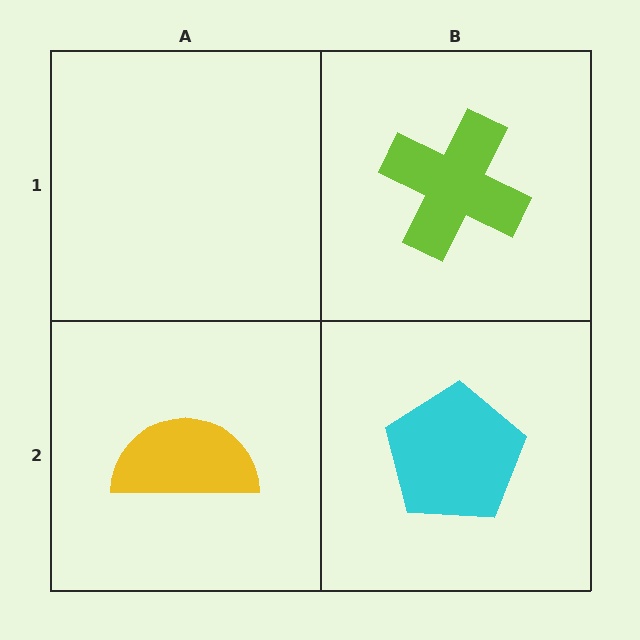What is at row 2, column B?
A cyan pentagon.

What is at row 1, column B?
A lime cross.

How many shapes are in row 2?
2 shapes.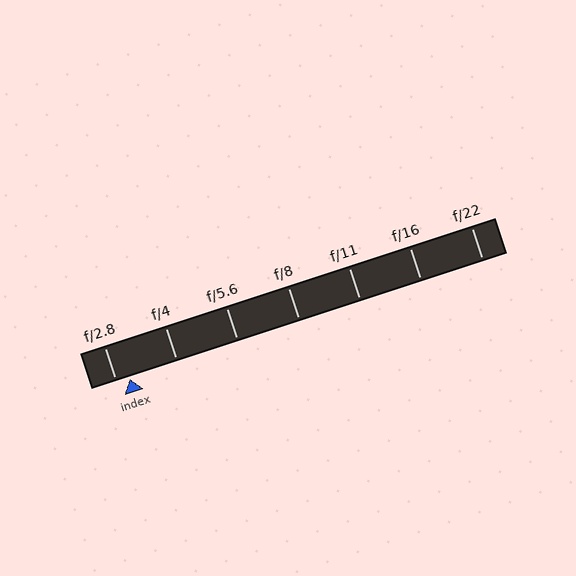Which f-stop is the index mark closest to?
The index mark is closest to f/2.8.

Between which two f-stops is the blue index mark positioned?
The index mark is between f/2.8 and f/4.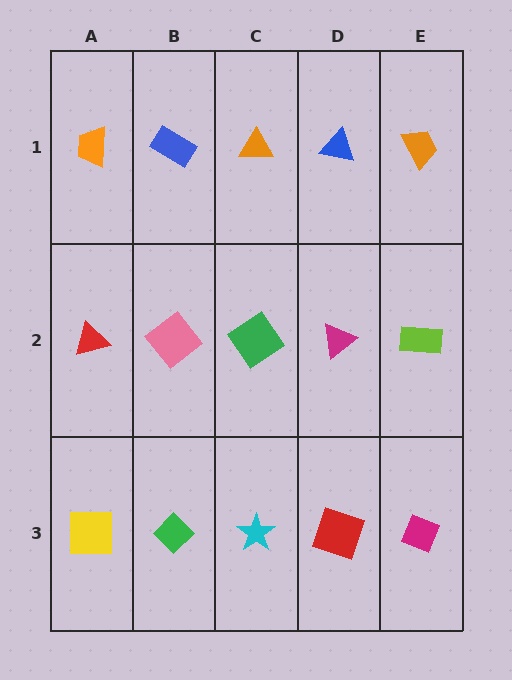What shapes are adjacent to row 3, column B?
A pink diamond (row 2, column B), a yellow square (row 3, column A), a cyan star (row 3, column C).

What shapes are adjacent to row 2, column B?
A blue rectangle (row 1, column B), a green diamond (row 3, column B), a red triangle (row 2, column A), a green diamond (row 2, column C).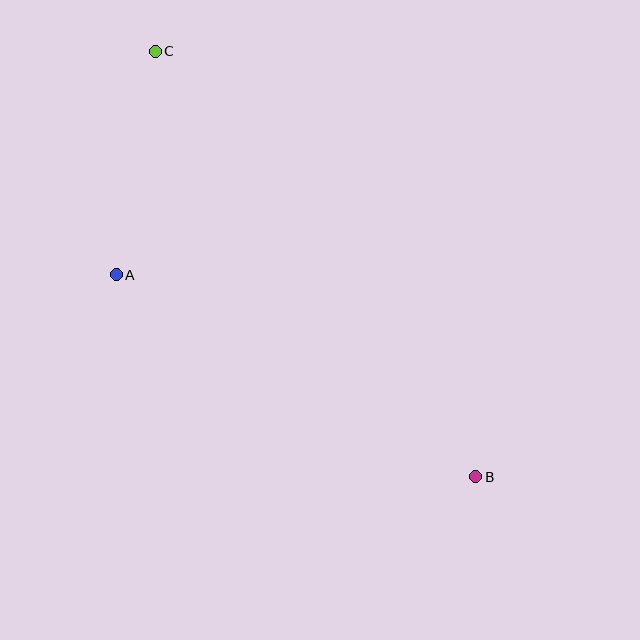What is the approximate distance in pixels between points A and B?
The distance between A and B is approximately 412 pixels.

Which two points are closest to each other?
Points A and C are closest to each other.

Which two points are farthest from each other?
Points B and C are farthest from each other.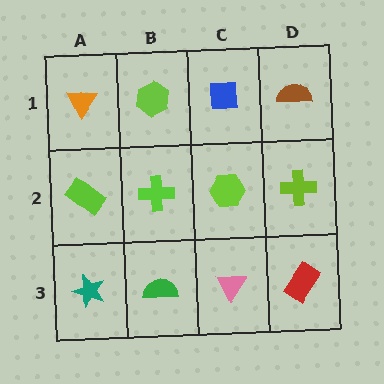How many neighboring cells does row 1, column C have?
3.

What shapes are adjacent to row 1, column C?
A lime hexagon (row 2, column C), a lime hexagon (row 1, column B), a brown semicircle (row 1, column D).